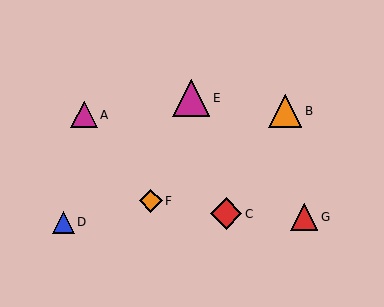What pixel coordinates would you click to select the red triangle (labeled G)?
Click at (304, 217) to select the red triangle G.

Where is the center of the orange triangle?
The center of the orange triangle is at (285, 111).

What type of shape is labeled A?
Shape A is a magenta triangle.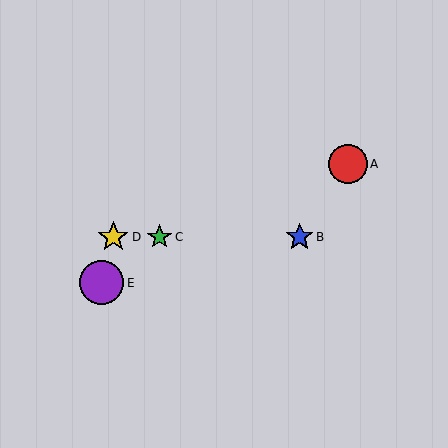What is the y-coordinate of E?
Object E is at y≈283.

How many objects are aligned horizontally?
3 objects (B, C, D) are aligned horizontally.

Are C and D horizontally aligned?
Yes, both are at y≈237.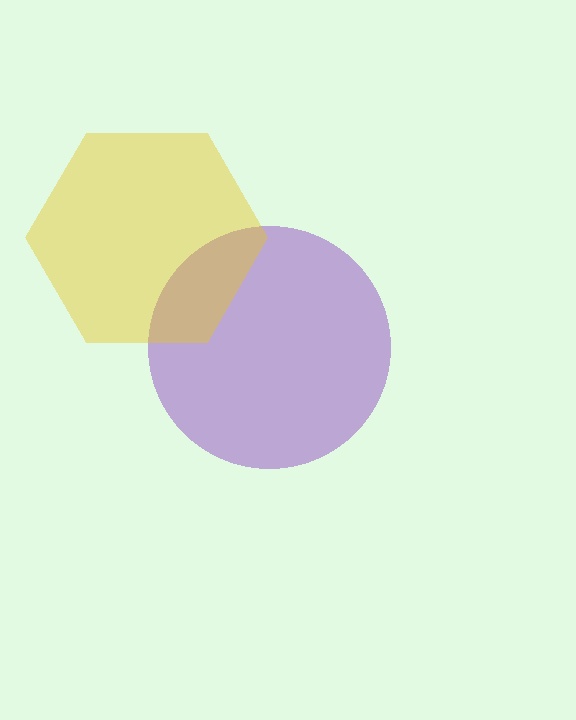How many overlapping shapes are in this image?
There are 2 overlapping shapes in the image.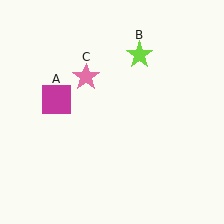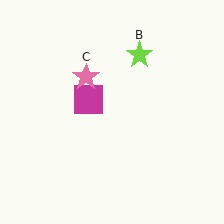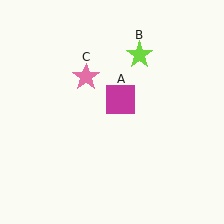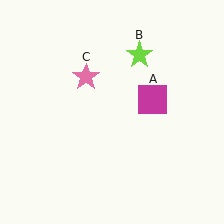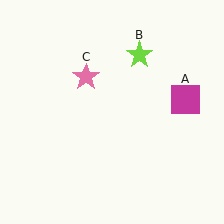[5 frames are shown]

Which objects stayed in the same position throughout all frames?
Lime star (object B) and pink star (object C) remained stationary.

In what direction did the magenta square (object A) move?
The magenta square (object A) moved right.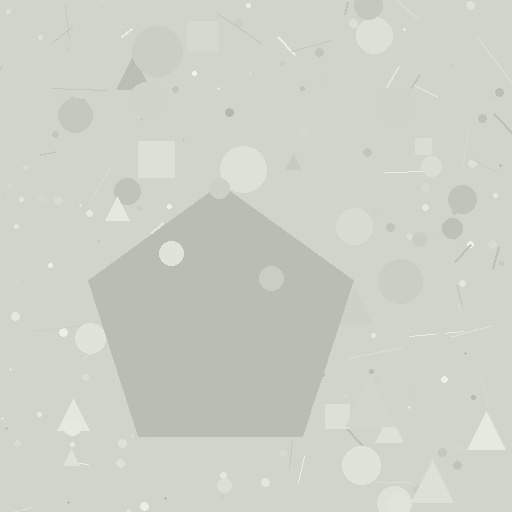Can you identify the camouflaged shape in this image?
The camouflaged shape is a pentagon.